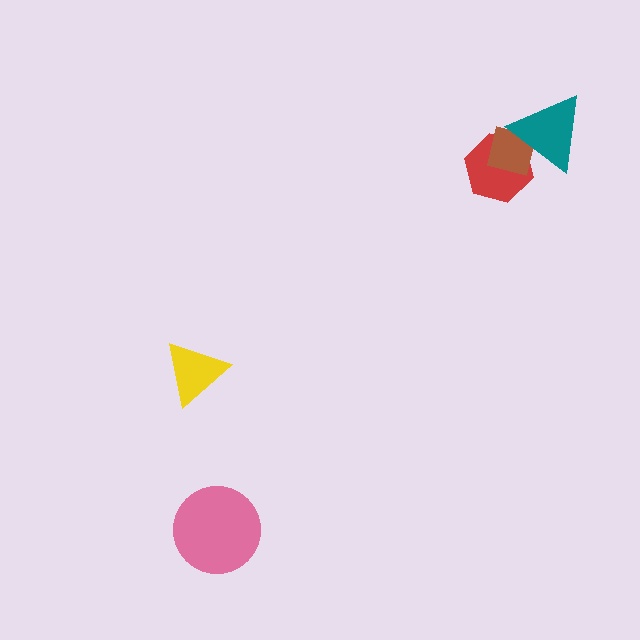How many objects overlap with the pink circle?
0 objects overlap with the pink circle.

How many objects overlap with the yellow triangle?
0 objects overlap with the yellow triangle.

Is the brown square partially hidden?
Yes, it is partially covered by another shape.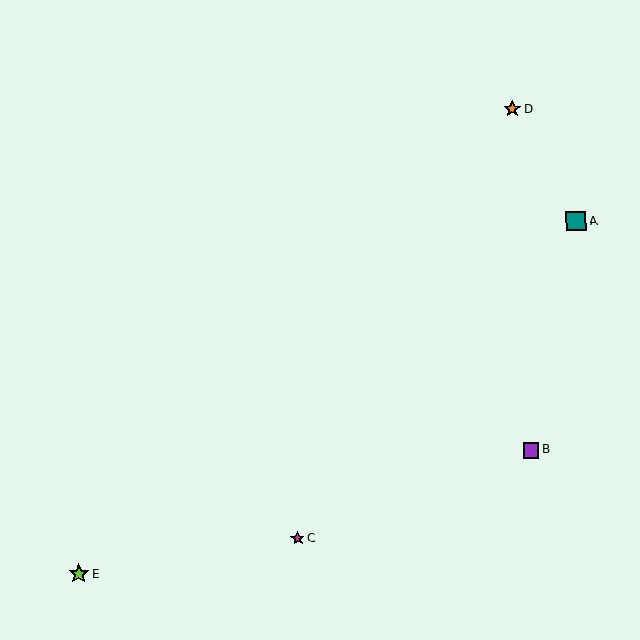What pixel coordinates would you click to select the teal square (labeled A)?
Click at (576, 221) to select the teal square A.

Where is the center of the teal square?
The center of the teal square is at (576, 221).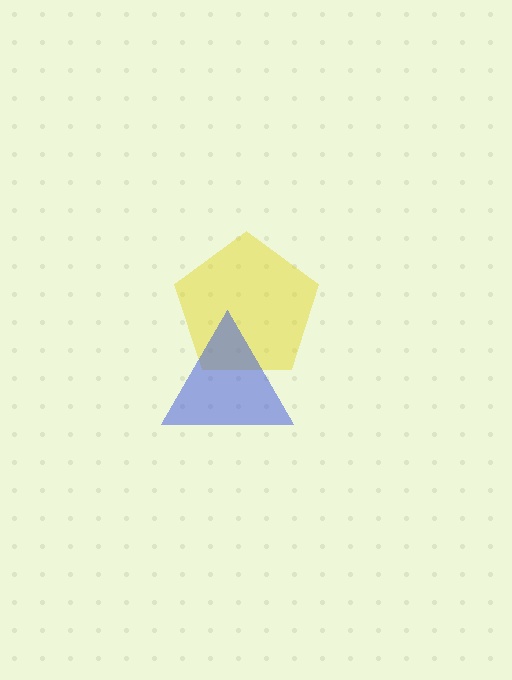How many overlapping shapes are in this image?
There are 2 overlapping shapes in the image.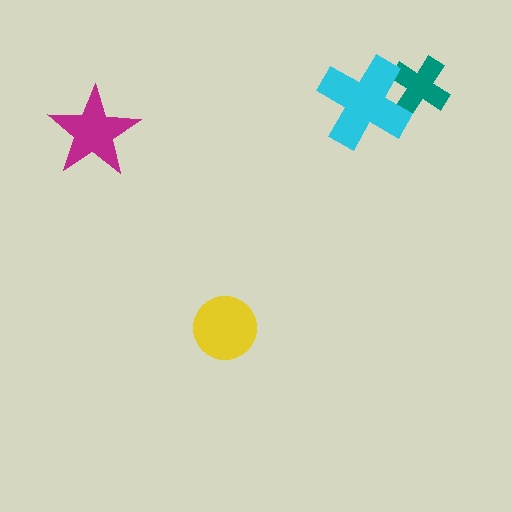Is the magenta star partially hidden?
No, no other shape covers it.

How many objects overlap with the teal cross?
1 object overlaps with the teal cross.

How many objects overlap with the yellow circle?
0 objects overlap with the yellow circle.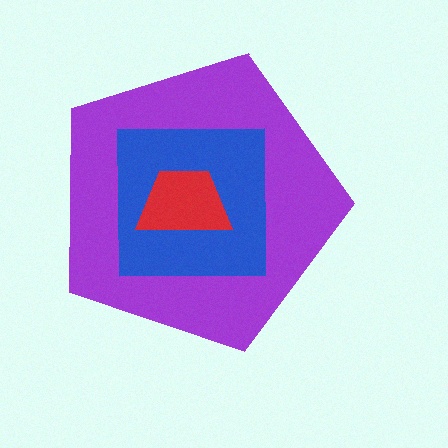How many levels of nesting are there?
3.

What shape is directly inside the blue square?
The red trapezoid.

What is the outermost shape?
The purple pentagon.